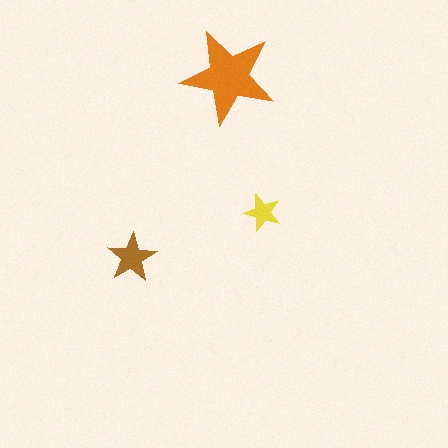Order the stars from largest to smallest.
the orange one, the brown one, the yellow one.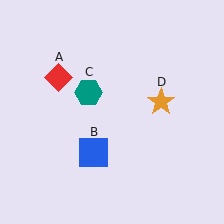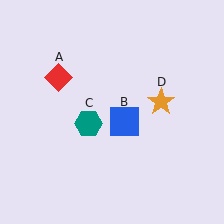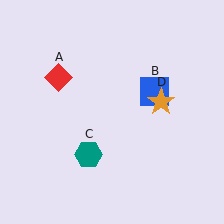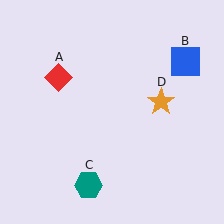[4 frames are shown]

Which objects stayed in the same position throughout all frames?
Red diamond (object A) and orange star (object D) remained stationary.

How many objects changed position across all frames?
2 objects changed position: blue square (object B), teal hexagon (object C).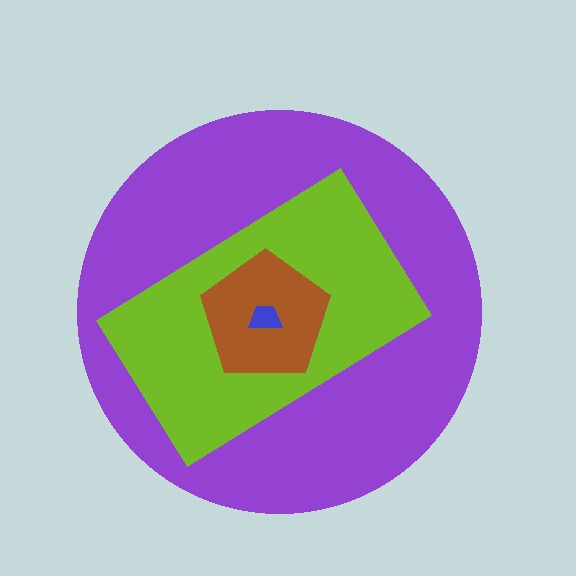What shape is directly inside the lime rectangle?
The brown pentagon.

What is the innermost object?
The blue trapezoid.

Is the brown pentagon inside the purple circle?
Yes.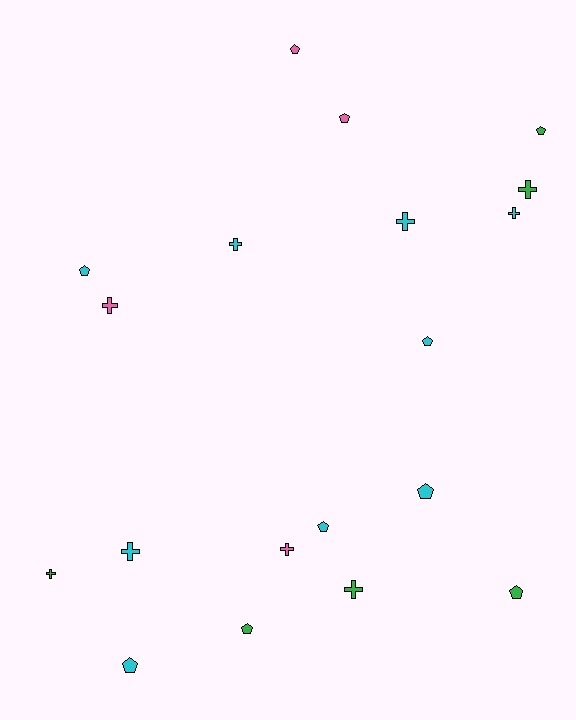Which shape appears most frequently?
Pentagon, with 10 objects.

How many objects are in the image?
There are 19 objects.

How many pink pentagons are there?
There are 2 pink pentagons.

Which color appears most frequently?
Cyan, with 9 objects.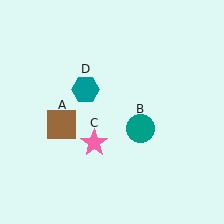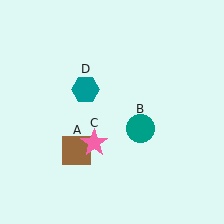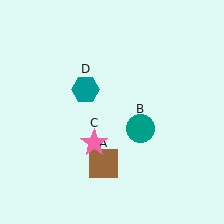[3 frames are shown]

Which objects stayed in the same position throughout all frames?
Teal circle (object B) and pink star (object C) and teal hexagon (object D) remained stationary.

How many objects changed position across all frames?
1 object changed position: brown square (object A).